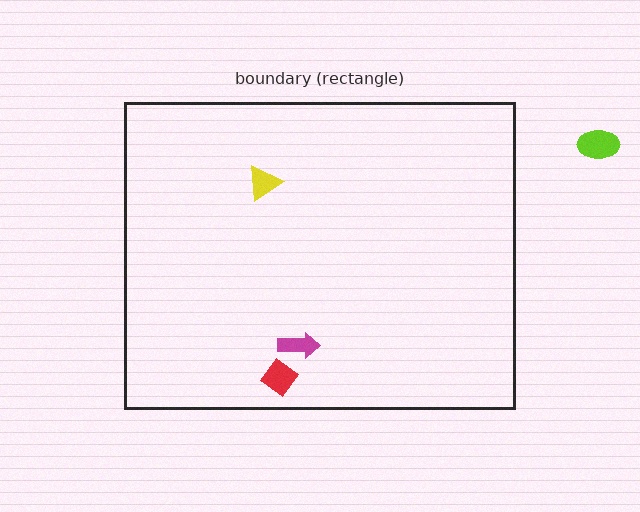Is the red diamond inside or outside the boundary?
Inside.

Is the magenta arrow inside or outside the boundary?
Inside.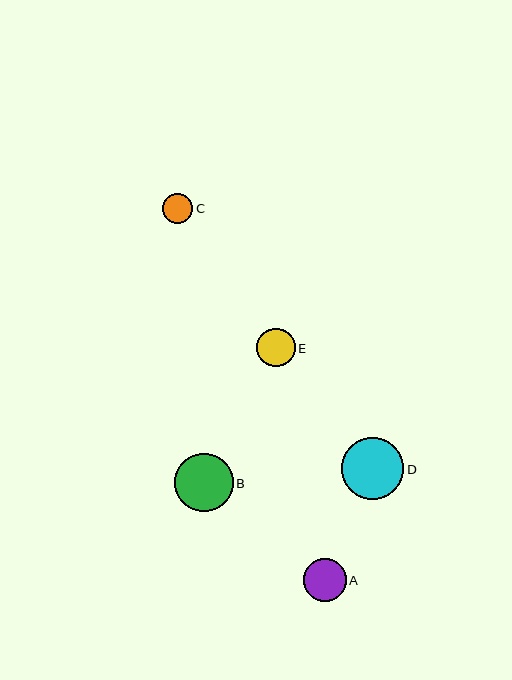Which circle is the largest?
Circle D is the largest with a size of approximately 62 pixels.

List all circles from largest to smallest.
From largest to smallest: D, B, A, E, C.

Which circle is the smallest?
Circle C is the smallest with a size of approximately 31 pixels.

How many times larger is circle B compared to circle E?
Circle B is approximately 1.5 times the size of circle E.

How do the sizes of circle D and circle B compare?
Circle D and circle B are approximately the same size.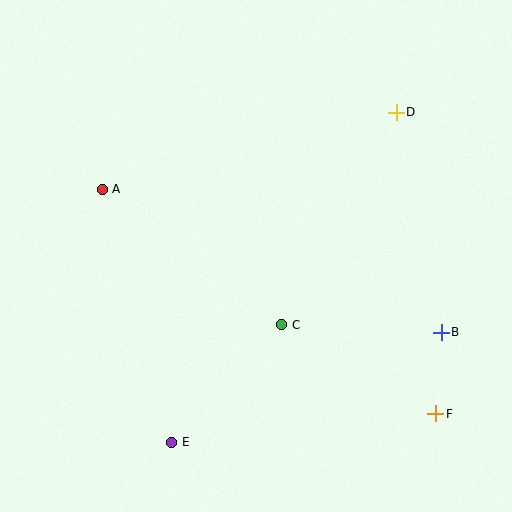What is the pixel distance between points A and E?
The distance between A and E is 263 pixels.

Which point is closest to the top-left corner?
Point A is closest to the top-left corner.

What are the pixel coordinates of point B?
Point B is at (441, 332).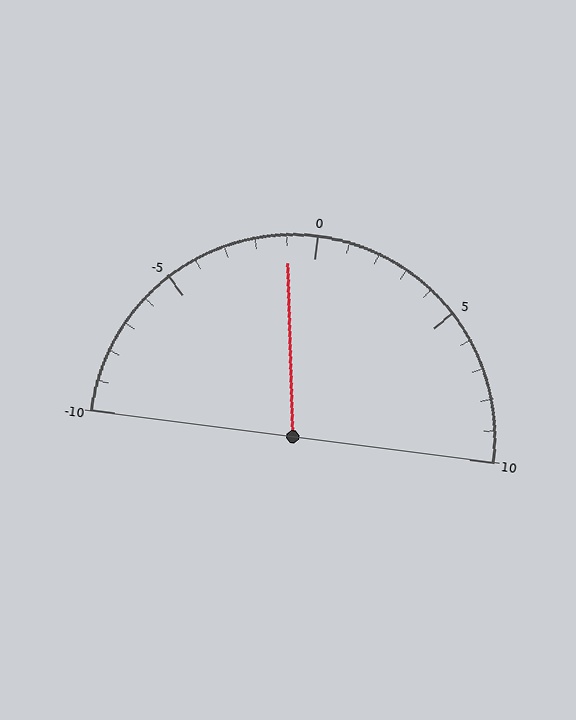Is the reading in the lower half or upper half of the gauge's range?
The reading is in the lower half of the range (-10 to 10).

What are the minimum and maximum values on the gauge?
The gauge ranges from -10 to 10.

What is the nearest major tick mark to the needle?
The nearest major tick mark is 0.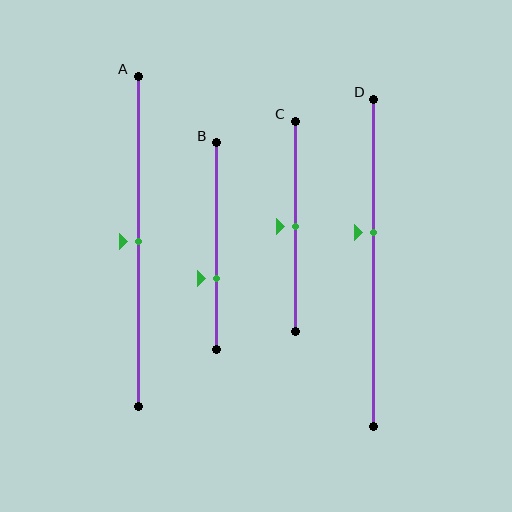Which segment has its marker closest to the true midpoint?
Segment A has its marker closest to the true midpoint.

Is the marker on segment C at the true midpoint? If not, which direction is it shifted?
Yes, the marker on segment C is at the true midpoint.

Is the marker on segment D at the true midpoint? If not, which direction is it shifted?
No, the marker on segment D is shifted upward by about 9% of the segment length.